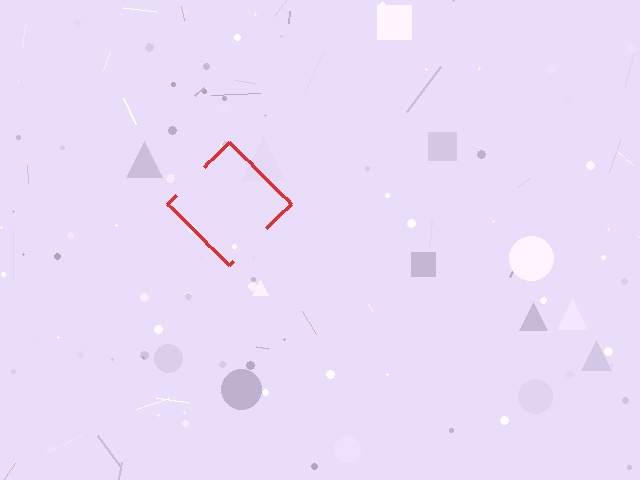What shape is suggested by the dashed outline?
The dashed outline suggests a diamond.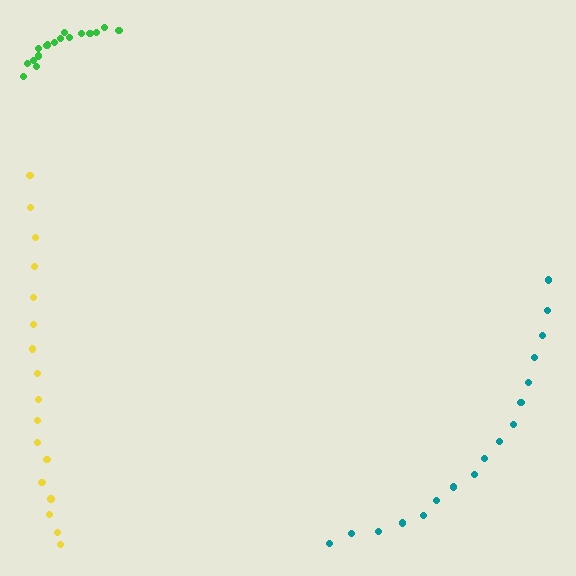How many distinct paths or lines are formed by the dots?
There are 3 distinct paths.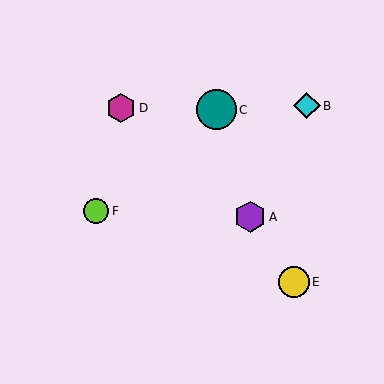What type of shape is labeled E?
Shape E is a yellow circle.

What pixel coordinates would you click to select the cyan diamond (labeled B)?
Click at (307, 106) to select the cyan diamond B.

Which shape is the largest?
The teal circle (labeled C) is the largest.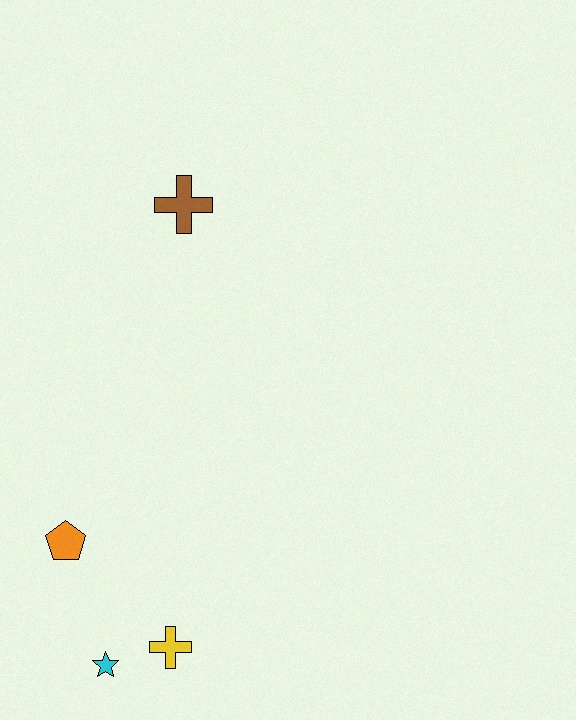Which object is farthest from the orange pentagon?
The brown cross is farthest from the orange pentagon.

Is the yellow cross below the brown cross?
Yes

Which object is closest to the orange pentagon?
The cyan star is closest to the orange pentagon.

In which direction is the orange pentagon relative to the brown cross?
The orange pentagon is below the brown cross.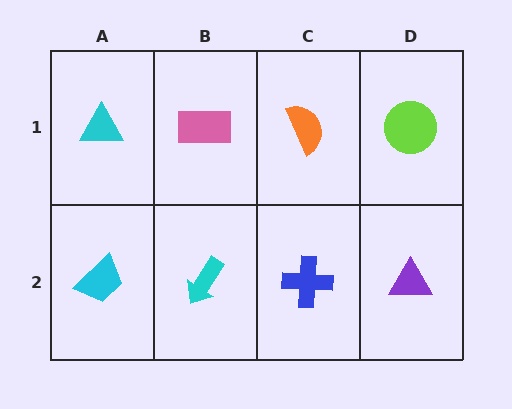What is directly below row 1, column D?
A purple triangle.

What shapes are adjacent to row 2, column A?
A cyan triangle (row 1, column A), a cyan arrow (row 2, column B).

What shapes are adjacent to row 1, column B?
A cyan arrow (row 2, column B), a cyan triangle (row 1, column A), an orange semicircle (row 1, column C).